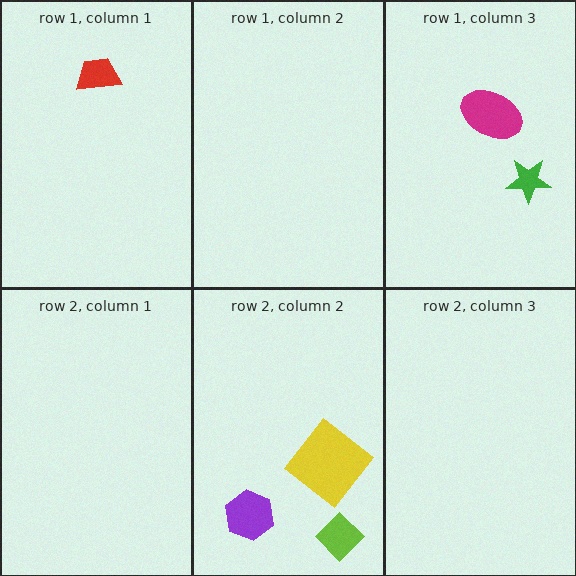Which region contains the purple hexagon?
The row 2, column 2 region.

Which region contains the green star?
The row 1, column 3 region.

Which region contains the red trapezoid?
The row 1, column 1 region.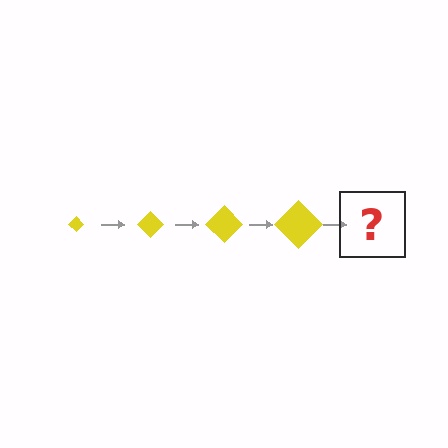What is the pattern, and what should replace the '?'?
The pattern is that the diamond gets progressively larger each step. The '?' should be a yellow diamond, larger than the previous one.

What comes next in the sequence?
The next element should be a yellow diamond, larger than the previous one.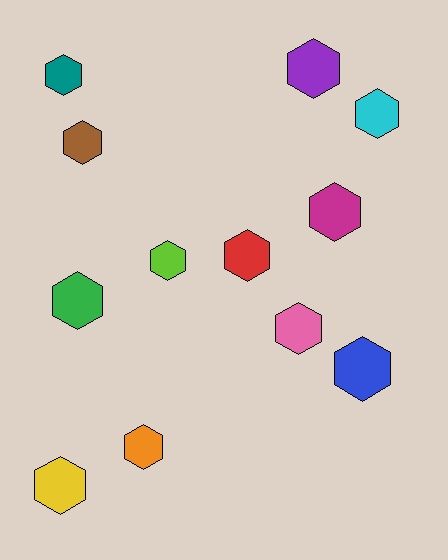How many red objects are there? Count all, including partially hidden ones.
There is 1 red object.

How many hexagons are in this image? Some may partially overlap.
There are 12 hexagons.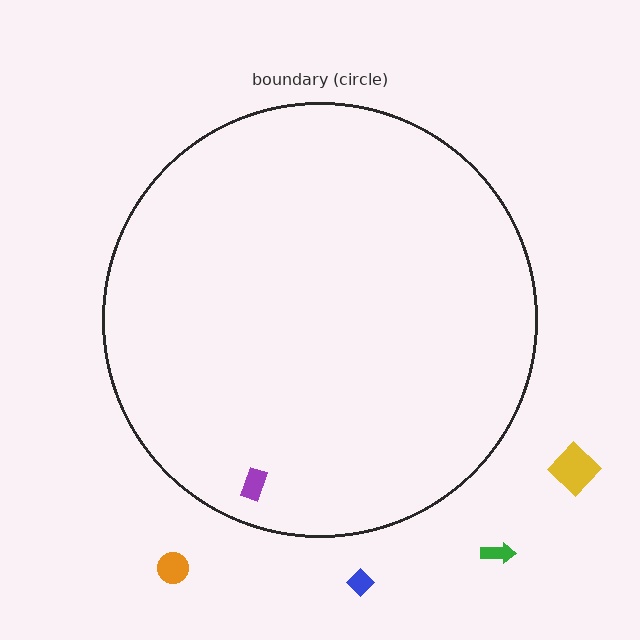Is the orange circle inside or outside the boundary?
Outside.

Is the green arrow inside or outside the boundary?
Outside.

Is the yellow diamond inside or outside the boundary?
Outside.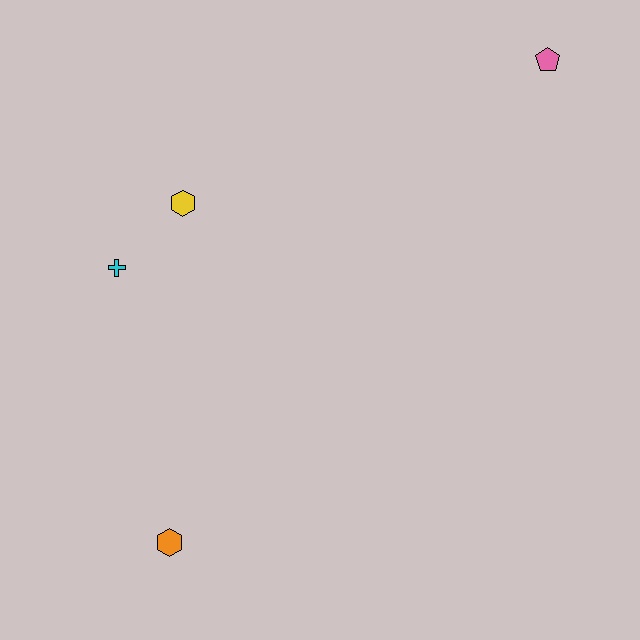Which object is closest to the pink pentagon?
The yellow hexagon is closest to the pink pentagon.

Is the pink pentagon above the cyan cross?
Yes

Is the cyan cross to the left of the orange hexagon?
Yes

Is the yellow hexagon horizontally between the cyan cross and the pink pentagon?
Yes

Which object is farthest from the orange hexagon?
The pink pentagon is farthest from the orange hexagon.